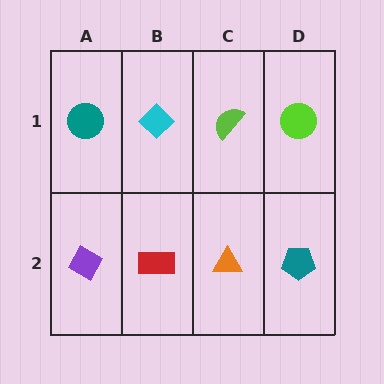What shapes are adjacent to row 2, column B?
A cyan diamond (row 1, column B), a purple diamond (row 2, column A), an orange triangle (row 2, column C).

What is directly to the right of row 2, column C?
A teal pentagon.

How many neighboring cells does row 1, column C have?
3.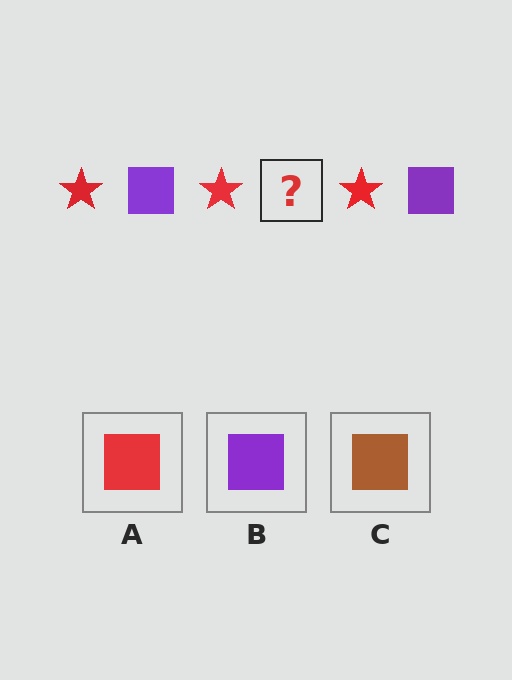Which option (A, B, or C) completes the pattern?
B.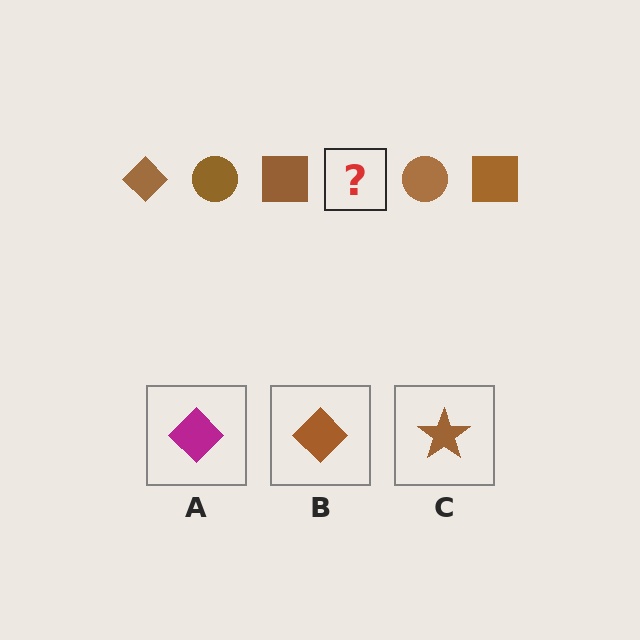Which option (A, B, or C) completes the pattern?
B.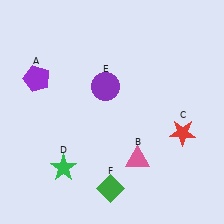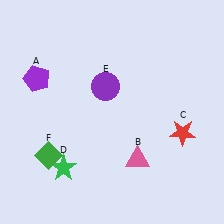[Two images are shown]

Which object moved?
The green diamond (F) moved left.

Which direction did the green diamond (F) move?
The green diamond (F) moved left.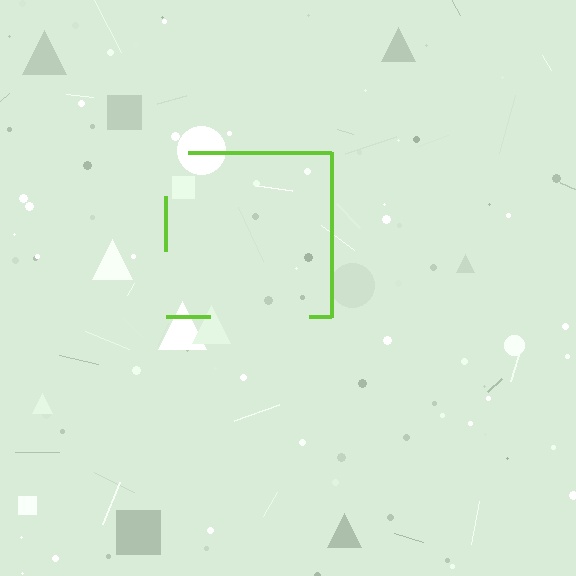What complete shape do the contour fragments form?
The contour fragments form a square.